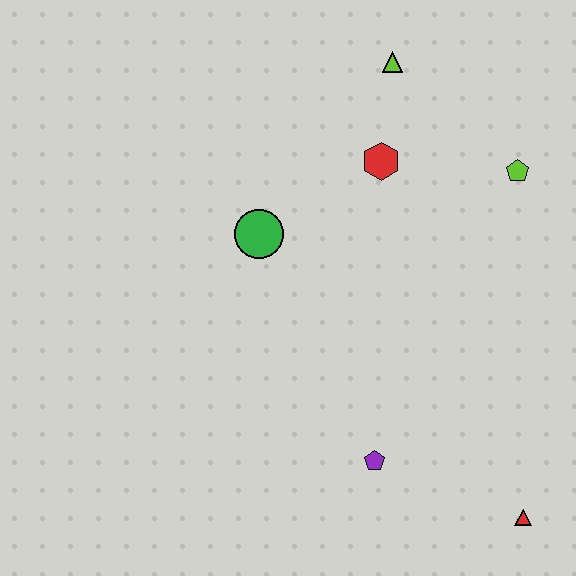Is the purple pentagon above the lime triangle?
No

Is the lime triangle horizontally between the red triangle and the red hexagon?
Yes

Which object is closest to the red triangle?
The purple pentagon is closest to the red triangle.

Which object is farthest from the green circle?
The red triangle is farthest from the green circle.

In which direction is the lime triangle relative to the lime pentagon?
The lime triangle is to the left of the lime pentagon.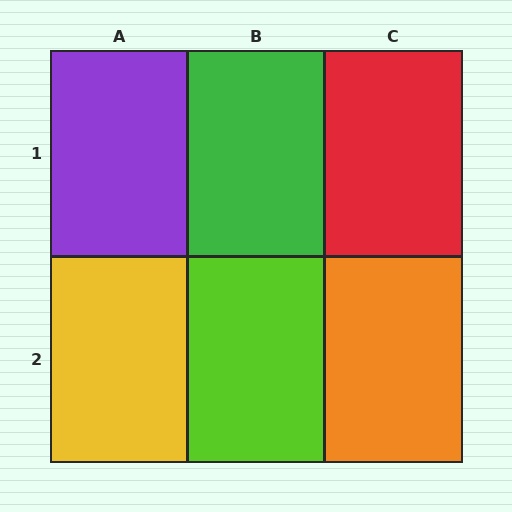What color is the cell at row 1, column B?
Green.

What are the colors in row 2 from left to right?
Yellow, lime, orange.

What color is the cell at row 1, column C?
Red.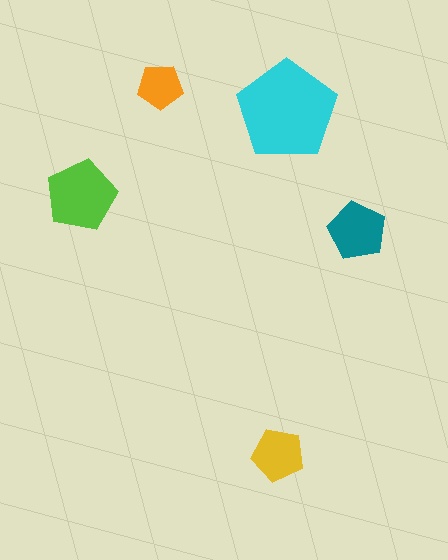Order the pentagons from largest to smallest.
the cyan one, the lime one, the teal one, the yellow one, the orange one.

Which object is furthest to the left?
The lime pentagon is leftmost.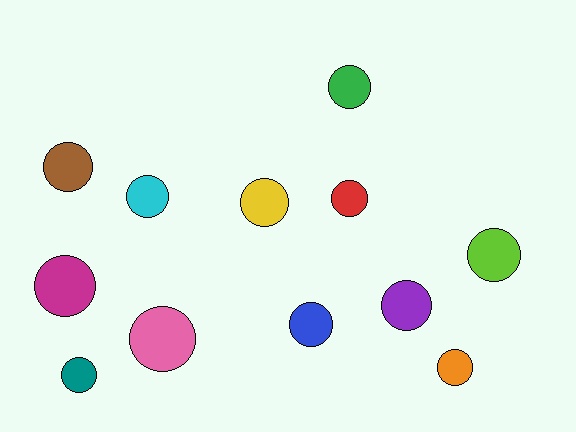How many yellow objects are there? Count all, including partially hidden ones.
There is 1 yellow object.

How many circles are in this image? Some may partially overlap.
There are 12 circles.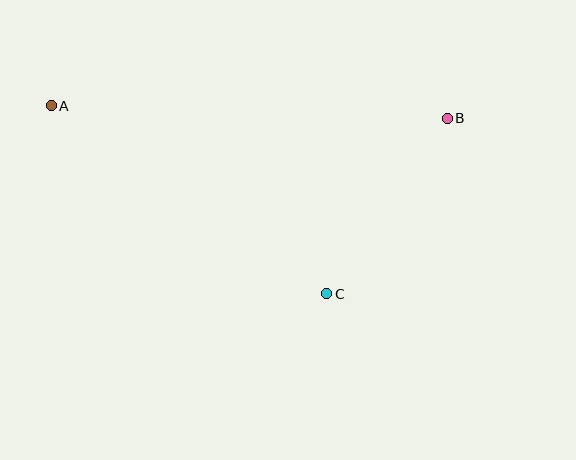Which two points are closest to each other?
Points B and C are closest to each other.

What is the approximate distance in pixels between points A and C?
The distance between A and C is approximately 334 pixels.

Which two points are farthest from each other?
Points A and B are farthest from each other.